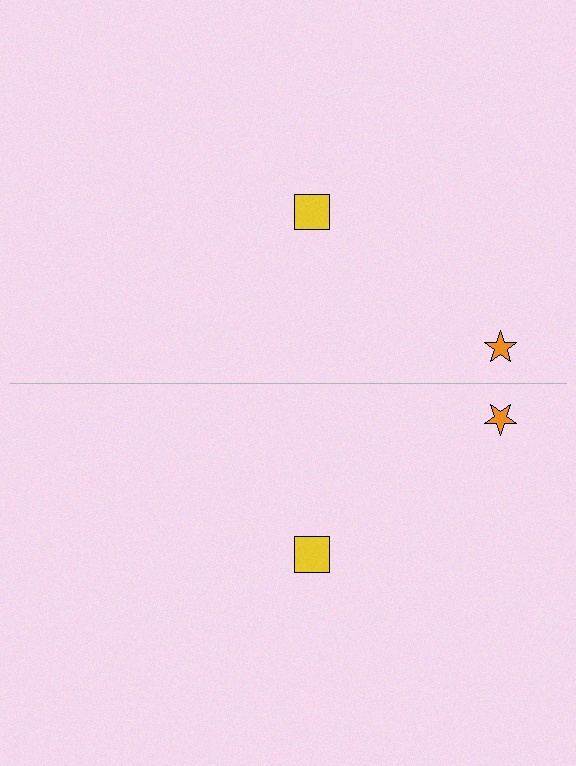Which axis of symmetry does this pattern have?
The pattern has a horizontal axis of symmetry running through the center of the image.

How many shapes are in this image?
There are 4 shapes in this image.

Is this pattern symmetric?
Yes, this pattern has bilateral (reflection) symmetry.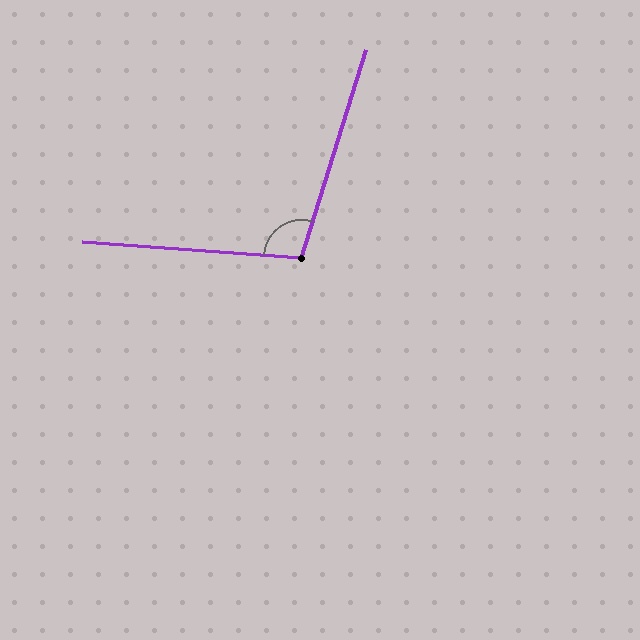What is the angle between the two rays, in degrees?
Approximately 103 degrees.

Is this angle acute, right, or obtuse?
It is obtuse.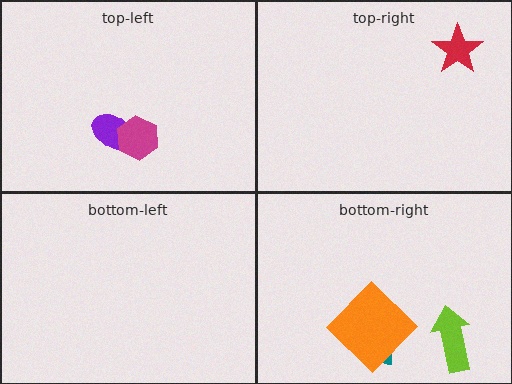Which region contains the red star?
The top-right region.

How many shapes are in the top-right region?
1.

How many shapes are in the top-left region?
2.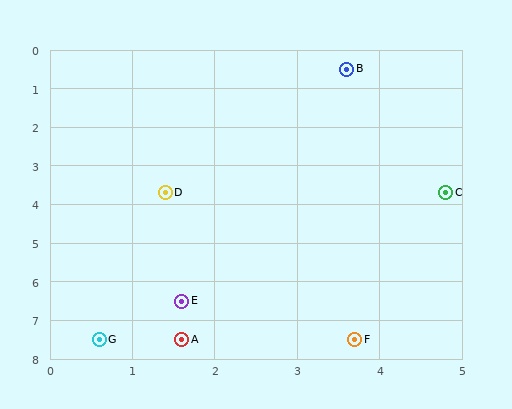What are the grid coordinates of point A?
Point A is at approximately (1.6, 7.5).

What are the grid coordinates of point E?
Point E is at approximately (1.6, 6.5).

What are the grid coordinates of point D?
Point D is at approximately (1.4, 3.7).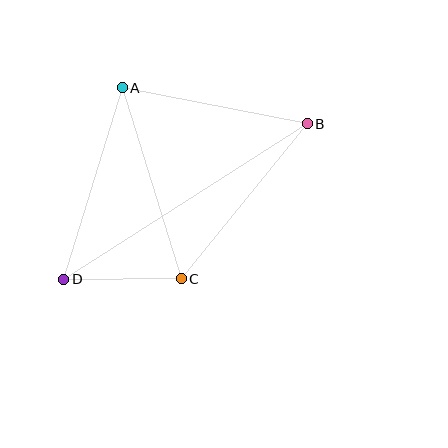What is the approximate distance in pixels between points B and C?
The distance between B and C is approximately 200 pixels.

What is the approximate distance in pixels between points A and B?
The distance between A and B is approximately 189 pixels.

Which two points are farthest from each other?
Points B and D are farthest from each other.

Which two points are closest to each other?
Points C and D are closest to each other.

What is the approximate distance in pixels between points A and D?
The distance between A and D is approximately 200 pixels.